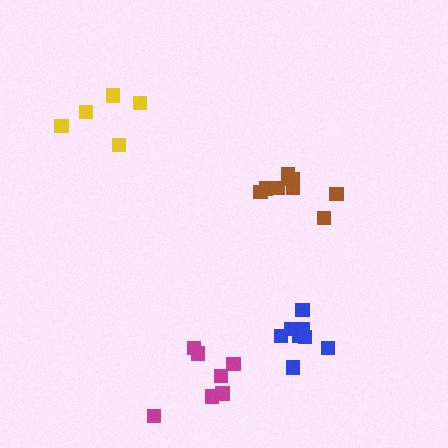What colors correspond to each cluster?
The clusters are colored: brown, magenta, blue, yellow.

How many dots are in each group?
Group 1: 8 dots, Group 2: 7 dots, Group 3: 8 dots, Group 4: 5 dots (28 total).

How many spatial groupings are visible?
There are 4 spatial groupings.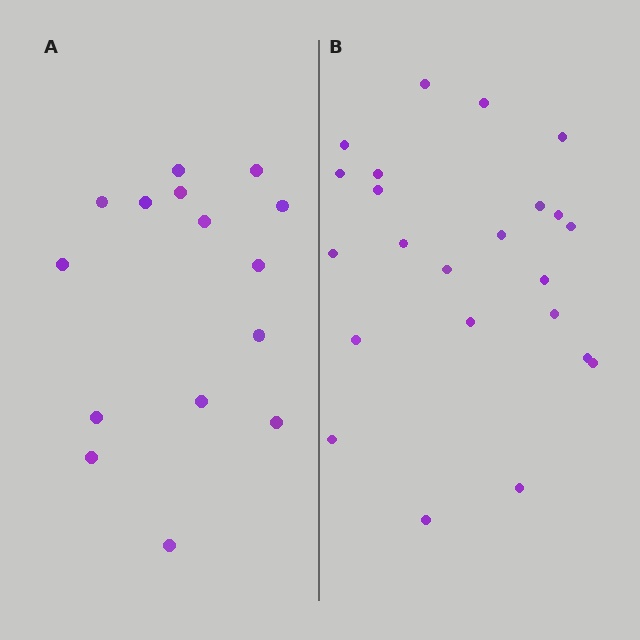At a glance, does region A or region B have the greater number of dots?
Region B (the right region) has more dots.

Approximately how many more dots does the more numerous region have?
Region B has roughly 8 or so more dots than region A.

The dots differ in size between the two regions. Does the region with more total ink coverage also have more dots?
No. Region A has more total ink coverage because its dots are larger, but region B actually contains more individual dots. Total area can be misleading — the number of items is what matters here.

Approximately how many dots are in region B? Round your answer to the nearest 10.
About 20 dots. (The exact count is 23, which rounds to 20.)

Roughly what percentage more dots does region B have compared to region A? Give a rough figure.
About 55% more.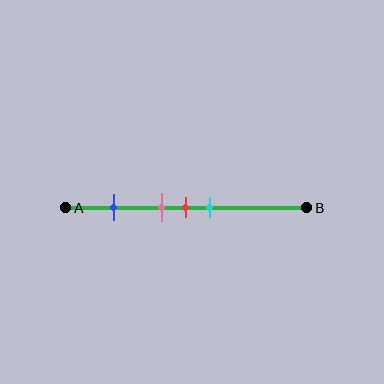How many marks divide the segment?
There are 4 marks dividing the segment.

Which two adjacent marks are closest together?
The pink and red marks are the closest adjacent pair.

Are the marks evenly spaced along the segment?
No, the marks are not evenly spaced.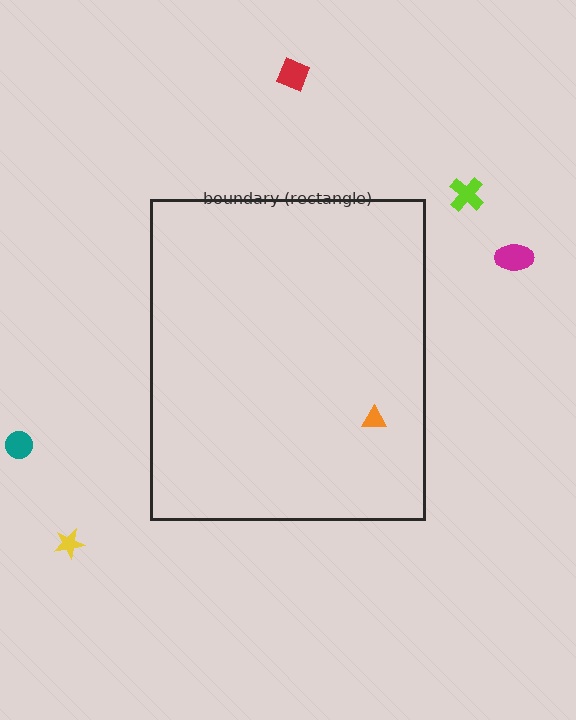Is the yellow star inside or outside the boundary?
Outside.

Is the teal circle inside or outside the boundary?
Outside.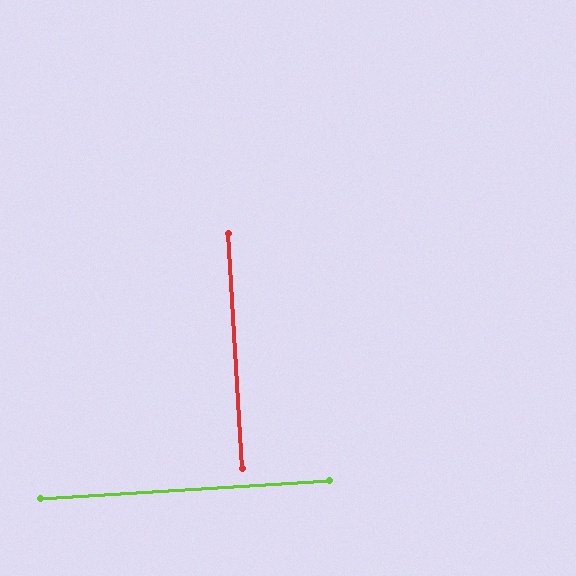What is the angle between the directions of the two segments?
Approximately 90 degrees.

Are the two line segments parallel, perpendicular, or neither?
Perpendicular — they meet at approximately 90°.